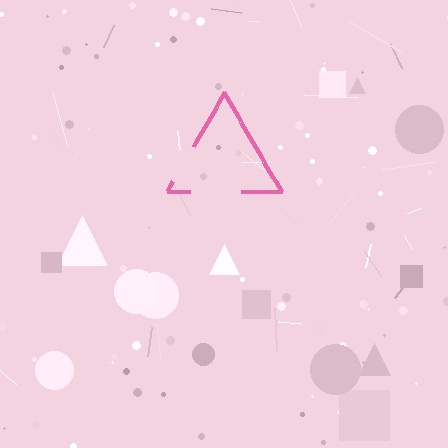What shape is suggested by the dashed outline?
The dashed outline suggests a triangle.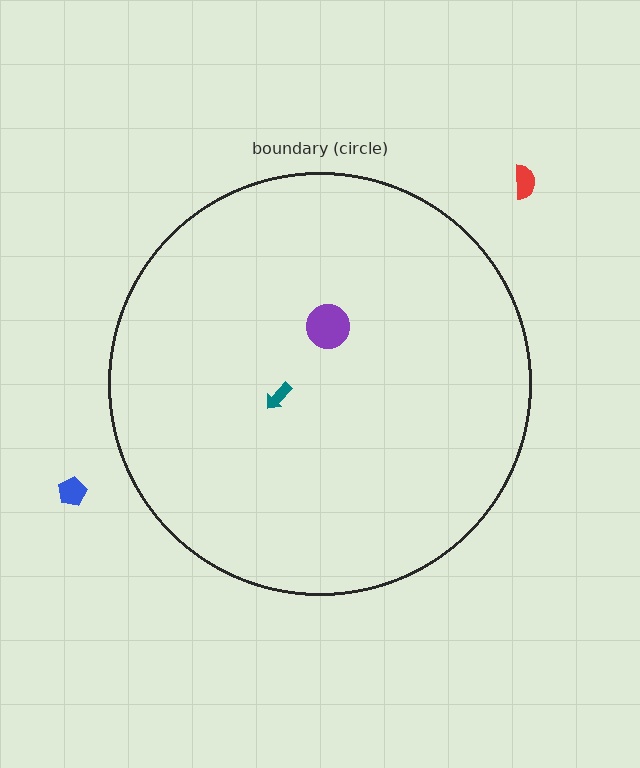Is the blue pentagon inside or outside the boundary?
Outside.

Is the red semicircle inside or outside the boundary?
Outside.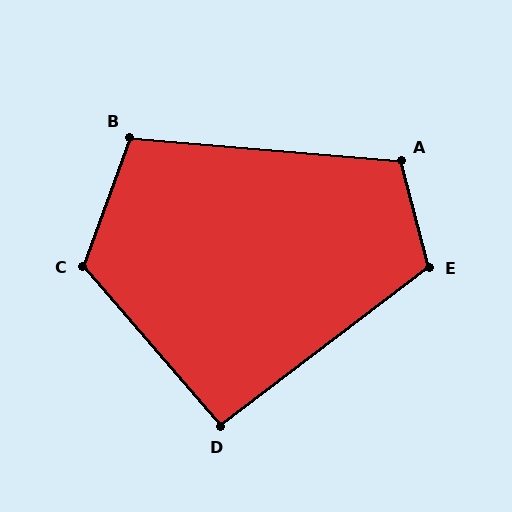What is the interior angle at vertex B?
Approximately 105 degrees (obtuse).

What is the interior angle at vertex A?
Approximately 110 degrees (obtuse).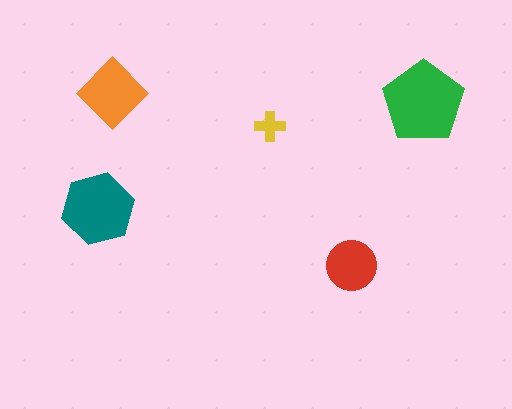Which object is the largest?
The green pentagon.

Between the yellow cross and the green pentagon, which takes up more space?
The green pentagon.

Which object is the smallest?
The yellow cross.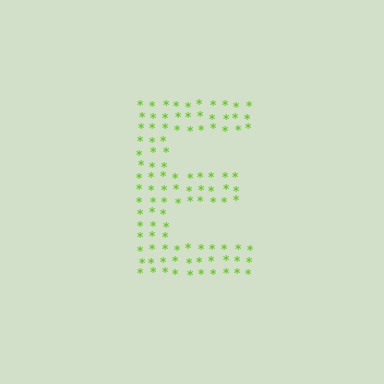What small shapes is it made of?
It is made of small asterisks.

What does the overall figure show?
The overall figure shows the letter E.